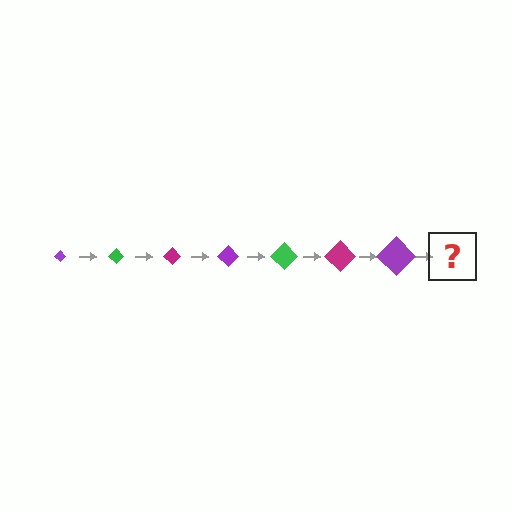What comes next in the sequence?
The next element should be a green diamond, larger than the previous one.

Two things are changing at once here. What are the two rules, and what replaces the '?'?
The two rules are that the diamond grows larger each step and the color cycles through purple, green, and magenta. The '?' should be a green diamond, larger than the previous one.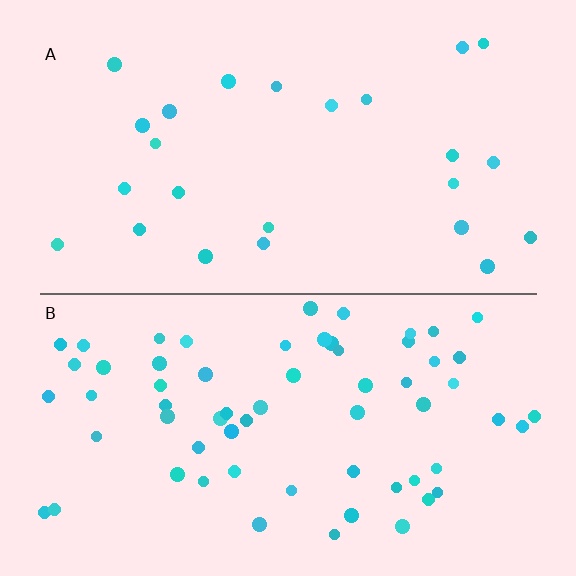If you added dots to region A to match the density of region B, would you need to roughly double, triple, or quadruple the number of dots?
Approximately triple.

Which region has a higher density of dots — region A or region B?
B (the bottom).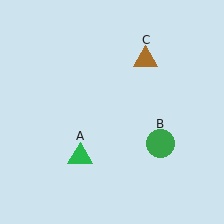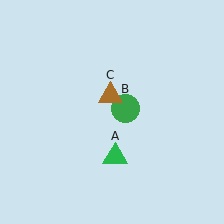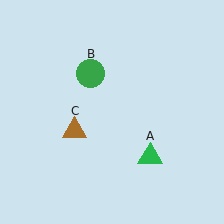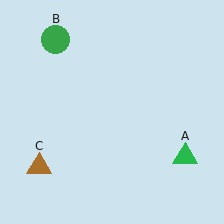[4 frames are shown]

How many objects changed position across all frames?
3 objects changed position: green triangle (object A), green circle (object B), brown triangle (object C).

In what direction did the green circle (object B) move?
The green circle (object B) moved up and to the left.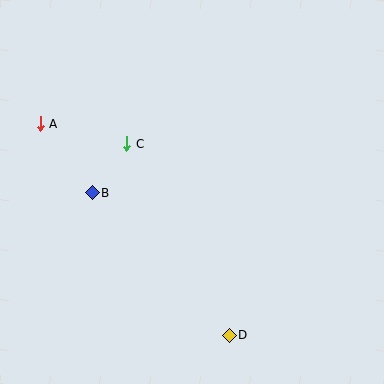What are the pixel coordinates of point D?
Point D is at (229, 335).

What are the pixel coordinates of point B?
Point B is at (92, 193).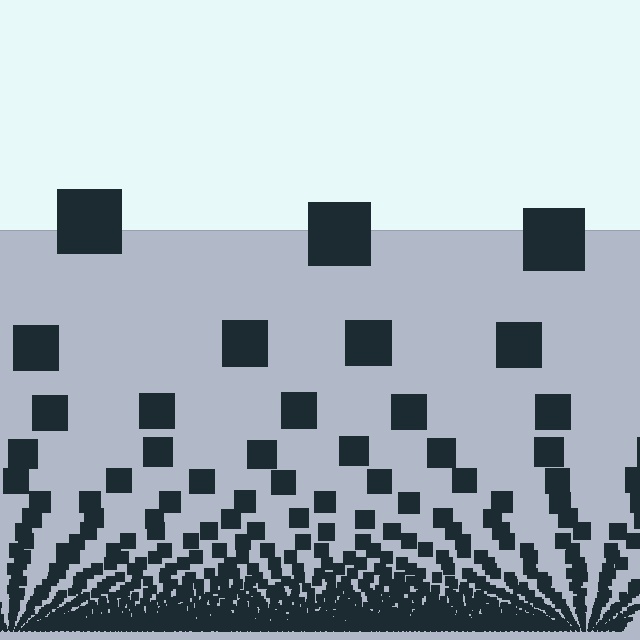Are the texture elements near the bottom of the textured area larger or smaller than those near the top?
Smaller. The gradient is inverted — elements near the bottom are smaller and denser.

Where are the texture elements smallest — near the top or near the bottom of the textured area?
Near the bottom.